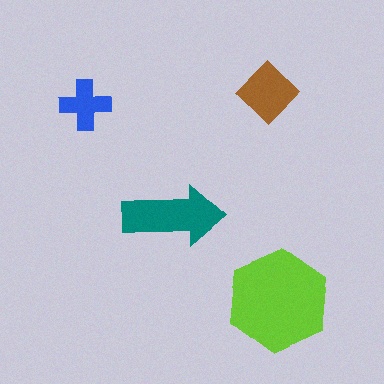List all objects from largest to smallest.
The lime hexagon, the teal arrow, the brown diamond, the blue cross.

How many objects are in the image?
There are 4 objects in the image.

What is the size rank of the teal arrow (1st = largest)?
2nd.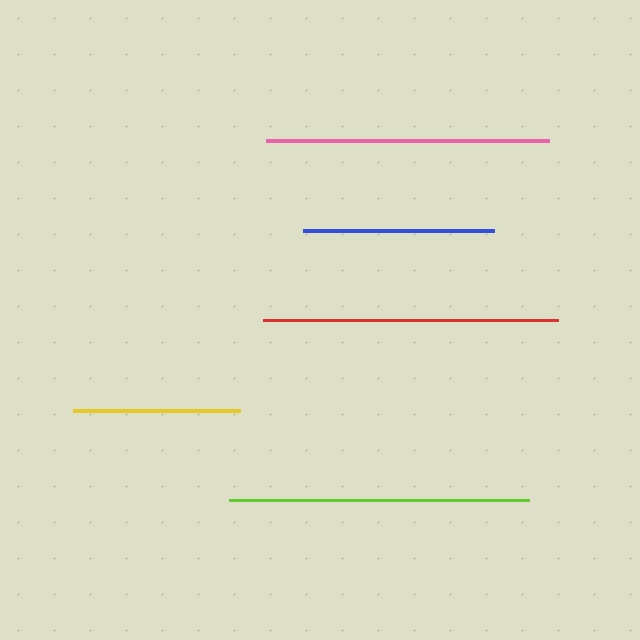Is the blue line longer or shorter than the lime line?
The lime line is longer than the blue line.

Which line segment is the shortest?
The yellow line is the shortest at approximately 167 pixels.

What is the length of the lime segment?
The lime segment is approximately 300 pixels long.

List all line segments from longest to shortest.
From longest to shortest: lime, red, pink, blue, yellow.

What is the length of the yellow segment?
The yellow segment is approximately 167 pixels long.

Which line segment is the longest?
The lime line is the longest at approximately 300 pixels.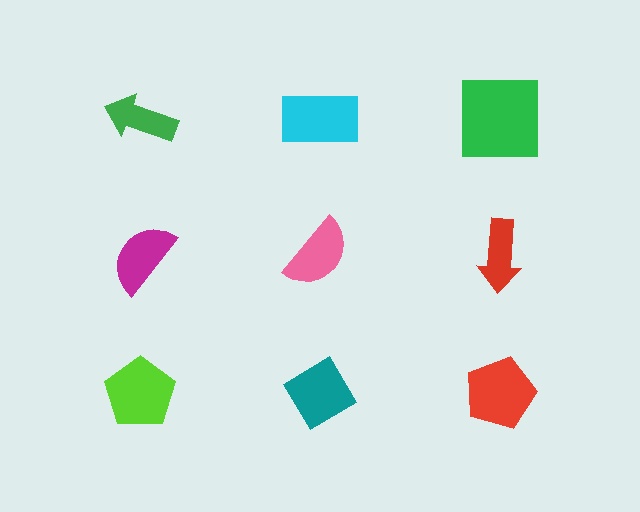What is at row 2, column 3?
A red arrow.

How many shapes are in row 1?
3 shapes.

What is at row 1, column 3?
A green square.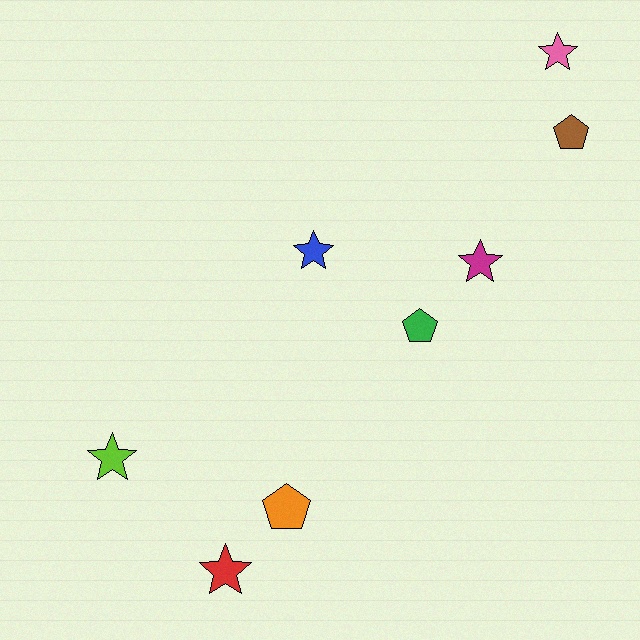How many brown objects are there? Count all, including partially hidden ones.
There is 1 brown object.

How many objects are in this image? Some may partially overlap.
There are 8 objects.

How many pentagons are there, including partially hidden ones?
There are 3 pentagons.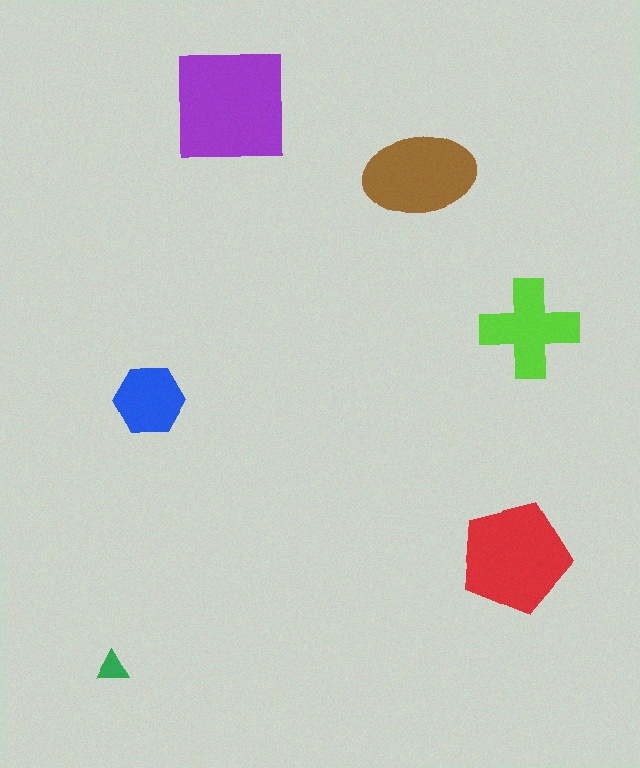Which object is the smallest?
The green triangle.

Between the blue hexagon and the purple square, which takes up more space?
The purple square.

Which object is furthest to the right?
The lime cross is rightmost.